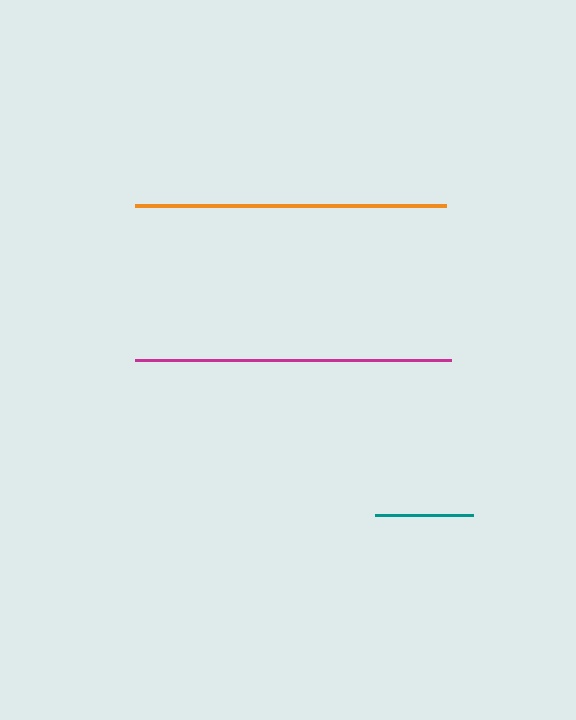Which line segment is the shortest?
The teal line is the shortest at approximately 99 pixels.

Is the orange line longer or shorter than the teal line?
The orange line is longer than the teal line.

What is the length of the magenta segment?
The magenta segment is approximately 316 pixels long.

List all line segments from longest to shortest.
From longest to shortest: magenta, orange, teal.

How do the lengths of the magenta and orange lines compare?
The magenta and orange lines are approximately the same length.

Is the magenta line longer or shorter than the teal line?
The magenta line is longer than the teal line.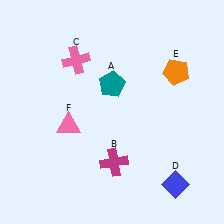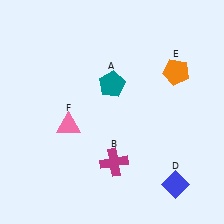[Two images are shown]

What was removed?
The pink cross (C) was removed in Image 2.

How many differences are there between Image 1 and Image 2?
There is 1 difference between the two images.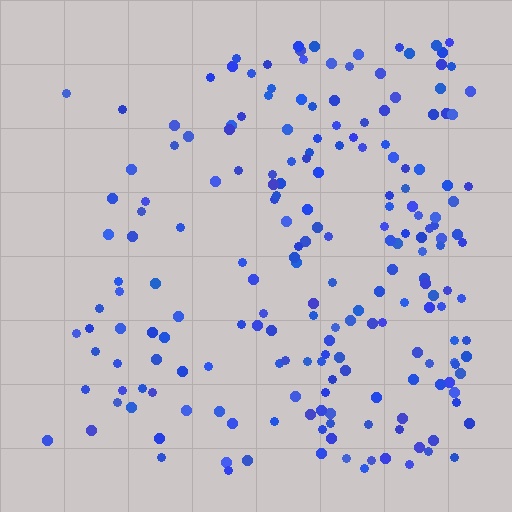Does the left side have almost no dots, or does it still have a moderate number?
Still a moderate number, just noticeably fewer than the right.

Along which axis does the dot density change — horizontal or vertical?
Horizontal.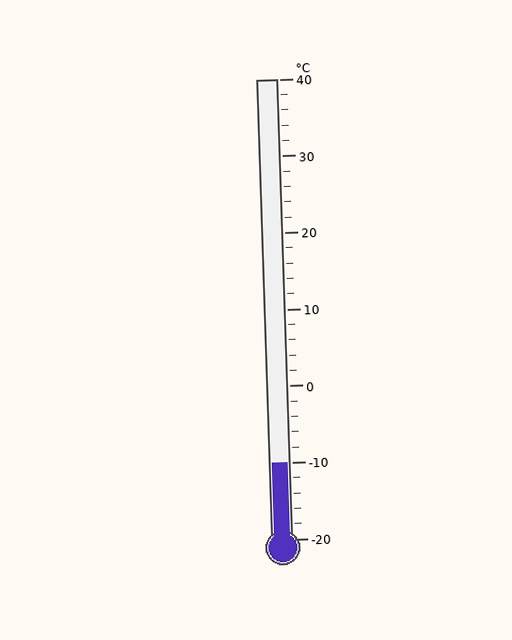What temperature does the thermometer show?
The thermometer shows approximately -10°C.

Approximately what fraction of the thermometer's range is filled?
The thermometer is filled to approximately 15% of its range.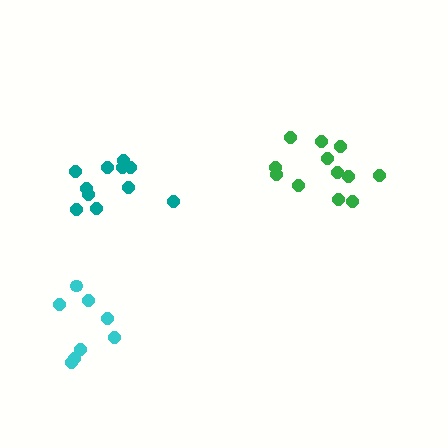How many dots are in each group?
Group 1: 12 dots, Group 2: 11 dots, Group 3: 8 dots (31 total).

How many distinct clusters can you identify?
There are 3 distinct clusters.